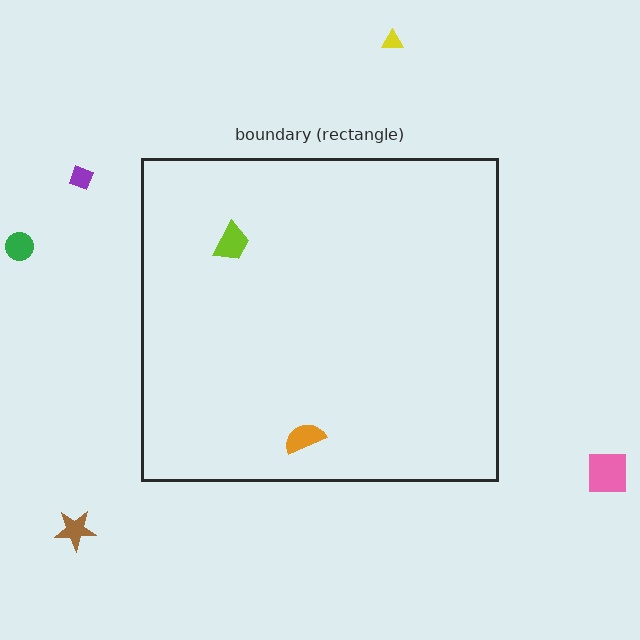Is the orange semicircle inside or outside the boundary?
Inside.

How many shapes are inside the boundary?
2 inside, 5 outside.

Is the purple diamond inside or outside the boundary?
Outside.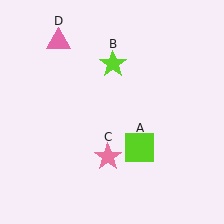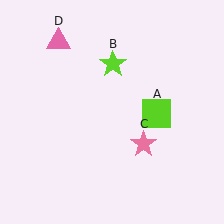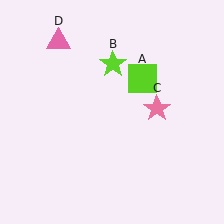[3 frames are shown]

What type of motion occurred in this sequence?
The lime square (object A), pink star (object C) rotated counterclockwise around the center of the scene.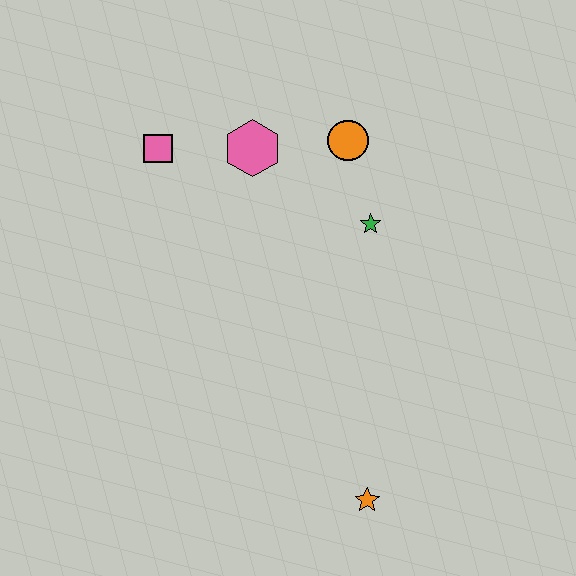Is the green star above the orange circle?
No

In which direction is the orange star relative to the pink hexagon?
The orange star is below the pink hexagon.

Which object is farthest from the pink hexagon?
The orange star is farthest from the pink hexagon.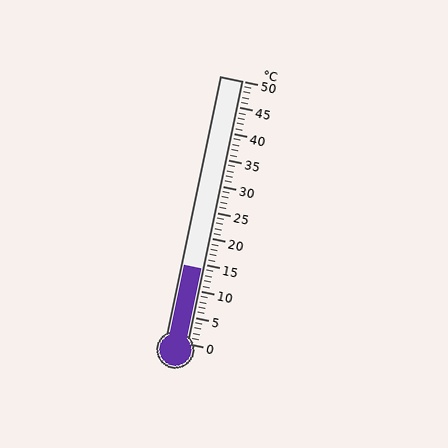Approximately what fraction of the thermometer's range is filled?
The thermometer is filled to approximately 30% of its range.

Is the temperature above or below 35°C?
The temperature is below 35°C.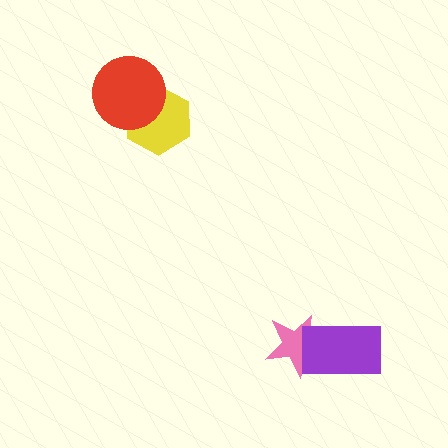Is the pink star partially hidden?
Yes, it is partially covered by another shape.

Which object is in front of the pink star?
The purple rectangle is in front of the pink star.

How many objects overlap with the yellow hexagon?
1 object overlaps with the yellow hexagon.